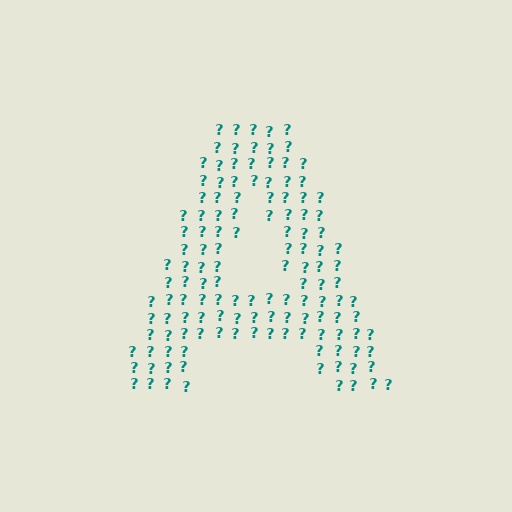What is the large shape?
The large shape is the letter A.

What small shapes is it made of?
It is made of small question marks.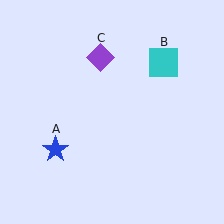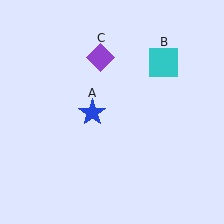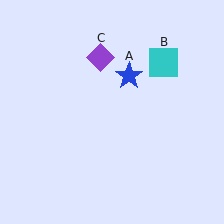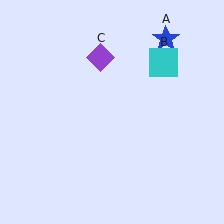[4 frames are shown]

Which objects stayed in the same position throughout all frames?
Cyan square (object B) and purple diamond (object C) remained stationary.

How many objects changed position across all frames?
1 object changed position: blue star (object A).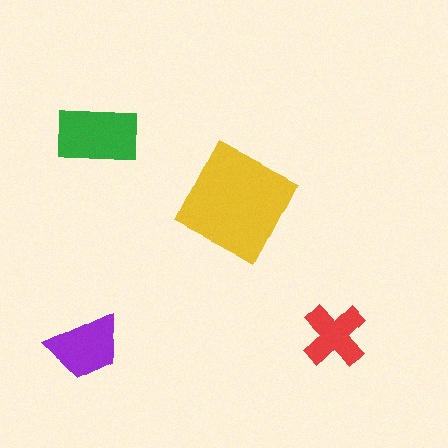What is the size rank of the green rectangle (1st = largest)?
2nd.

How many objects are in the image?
There are 4 objects in the image.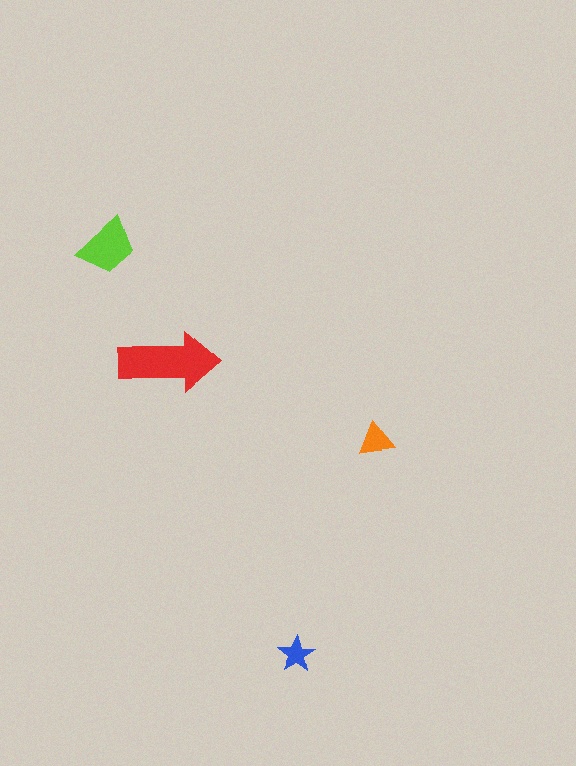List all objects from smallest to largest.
The blue star, the orange triangle, the lime trapezoid, the red arrow.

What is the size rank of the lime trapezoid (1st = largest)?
2nd.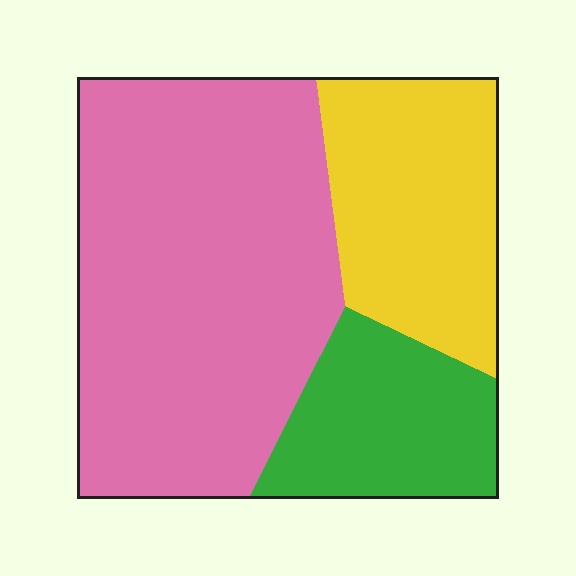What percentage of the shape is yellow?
Yellow covers about 25% of the shape.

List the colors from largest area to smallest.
From largest to smallest: pink, yellow, green.